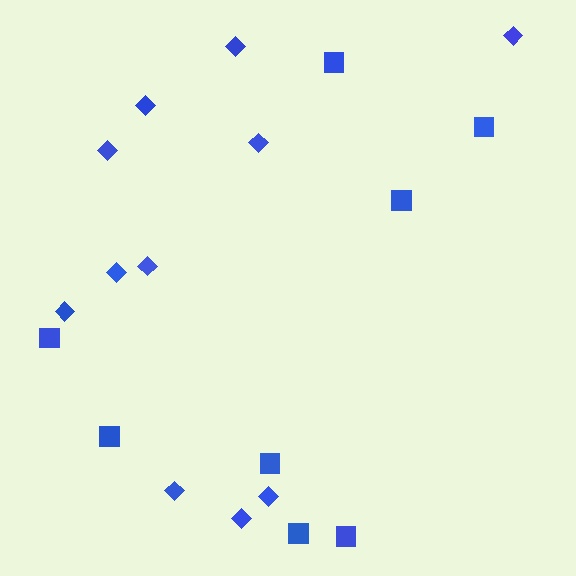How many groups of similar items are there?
There are 2 groups: one group of diamonds (11) and one group of squares (8).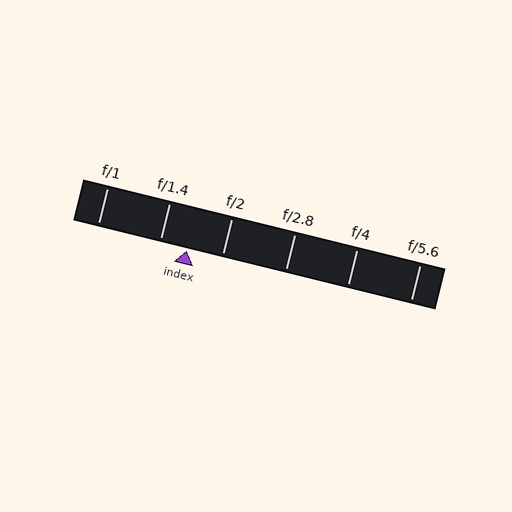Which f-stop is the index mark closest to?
The index mark is closest to f/1.4.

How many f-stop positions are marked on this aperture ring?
There are 6 f-stop positions marked.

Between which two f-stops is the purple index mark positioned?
The index mark is between f/1.4 and f/2.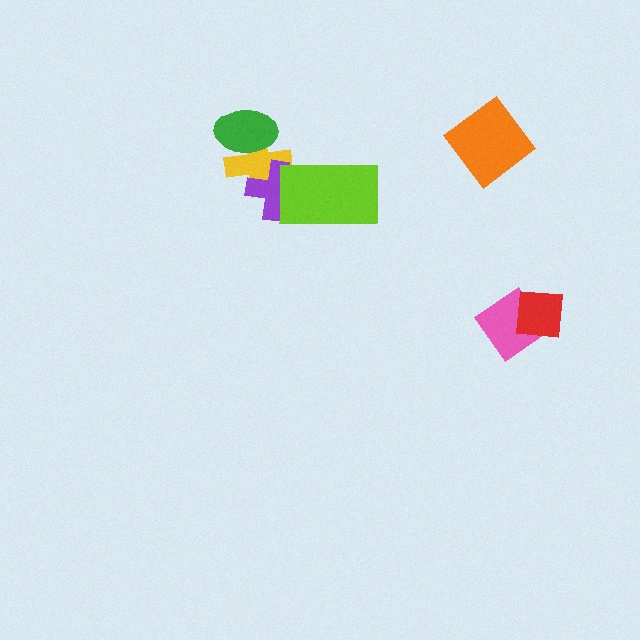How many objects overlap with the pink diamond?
1 object overlaps with the pink diamond.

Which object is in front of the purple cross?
The lime rectangle is in front of the purple cross.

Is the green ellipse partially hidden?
No, no other shape covers it.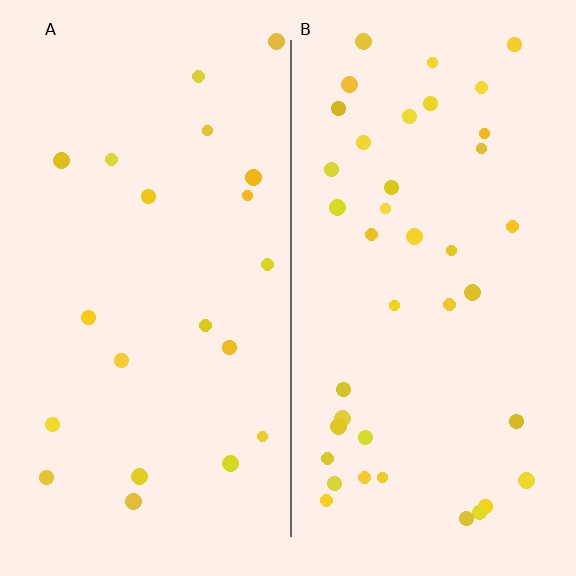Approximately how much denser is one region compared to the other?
Approximately 1.9× — region B over region A.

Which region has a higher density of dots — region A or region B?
B (the right).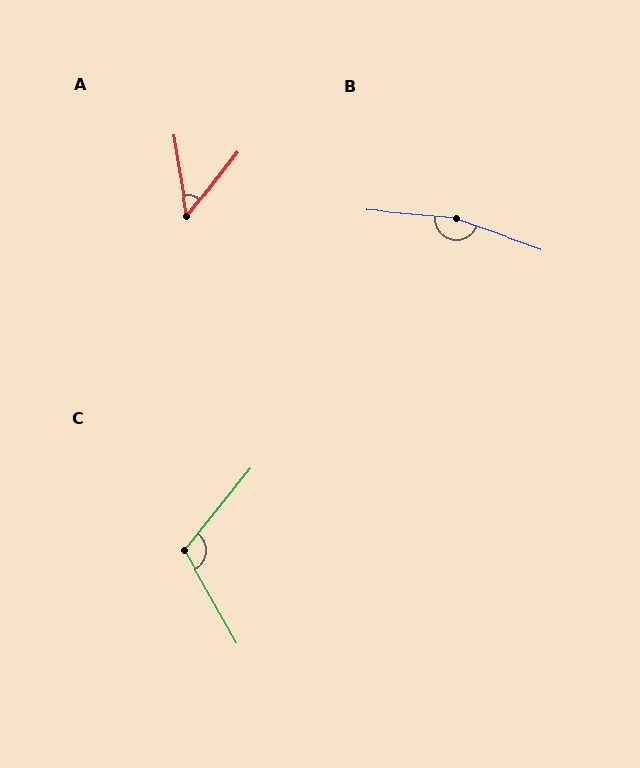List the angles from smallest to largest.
A (48°), C (112°), B (166°).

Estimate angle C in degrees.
Approximately 112 degrees.